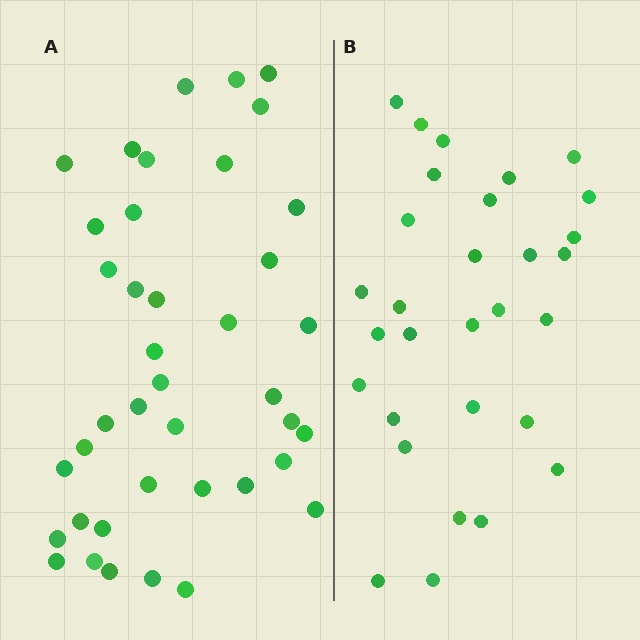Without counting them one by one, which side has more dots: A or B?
Region A (the left region) has more dots.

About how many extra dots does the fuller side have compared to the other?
Region A has roughly 10 or so more dots than region B.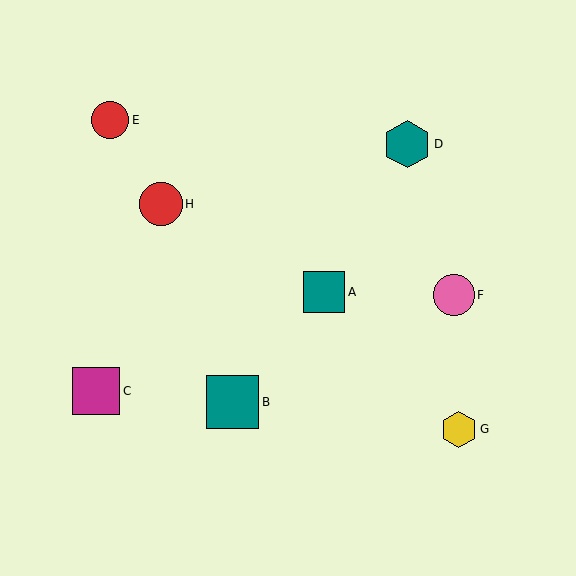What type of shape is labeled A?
Shape A is a teal square.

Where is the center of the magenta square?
The center of the magenta square is at (96, 391).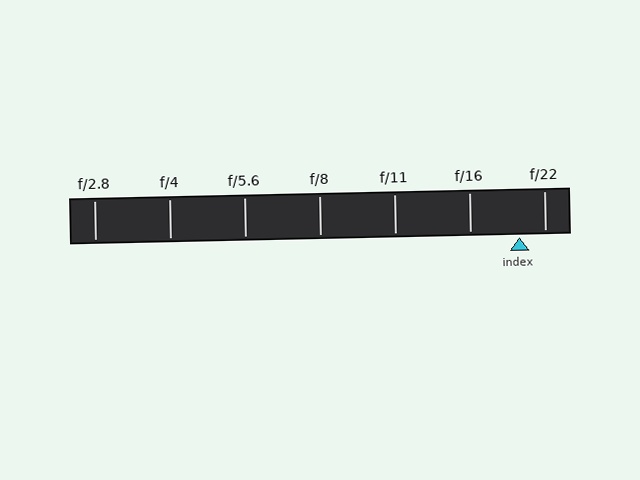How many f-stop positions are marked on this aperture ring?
There are 7 f-stop positions marked.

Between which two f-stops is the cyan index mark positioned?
The index mark is between f/16 and f/22.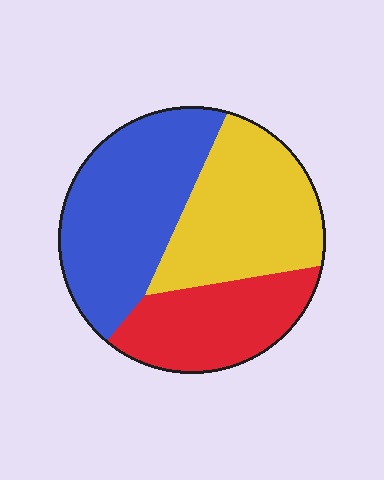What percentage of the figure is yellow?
Yellow takes up about one third (1/3) of the figure.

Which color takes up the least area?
Red, at roughly 25%.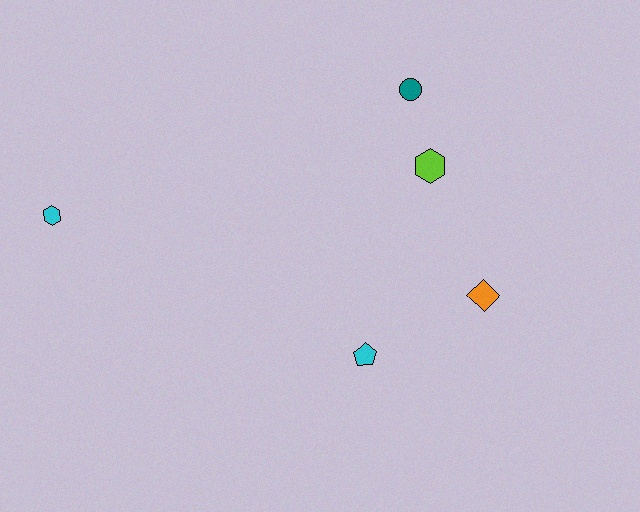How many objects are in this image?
There are 5 objects.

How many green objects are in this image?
There are no green objects.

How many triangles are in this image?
There are no triangles.